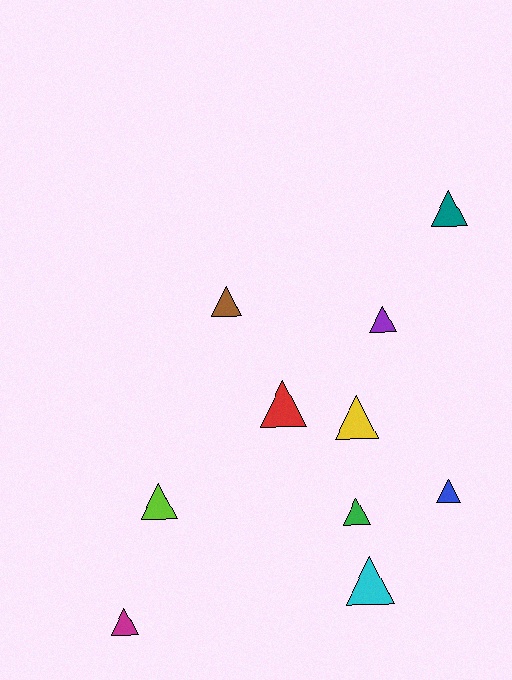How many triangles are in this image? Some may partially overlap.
There are 10 triangles.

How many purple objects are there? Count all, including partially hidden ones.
There is 1 purple object.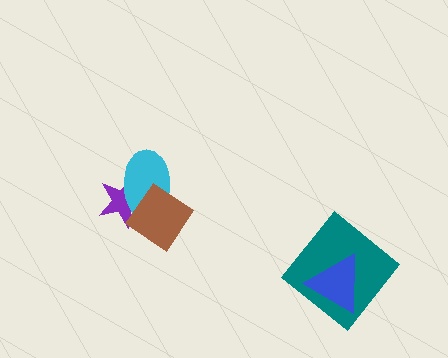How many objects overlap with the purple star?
2 objects overlap with the purple star.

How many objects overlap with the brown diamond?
2 objects overlap with the brown diamond.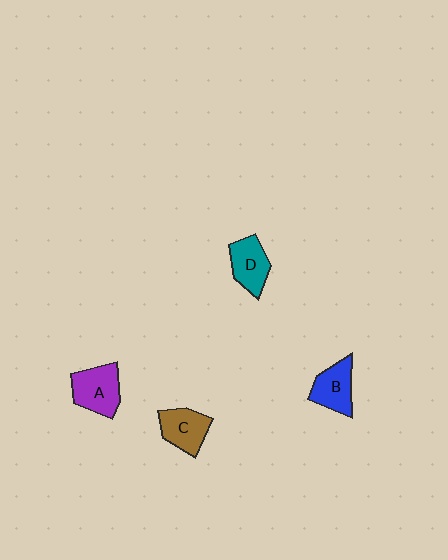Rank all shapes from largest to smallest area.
From largest to smallest: A (purple), C (brown), D (teal), B (blue).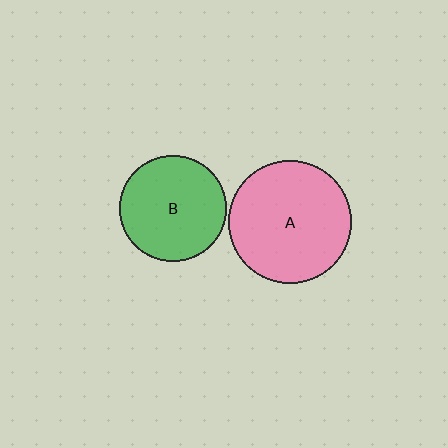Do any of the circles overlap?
No, none of the circles overlap.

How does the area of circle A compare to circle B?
Approximately 1.3 times.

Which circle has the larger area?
Circle A (pink).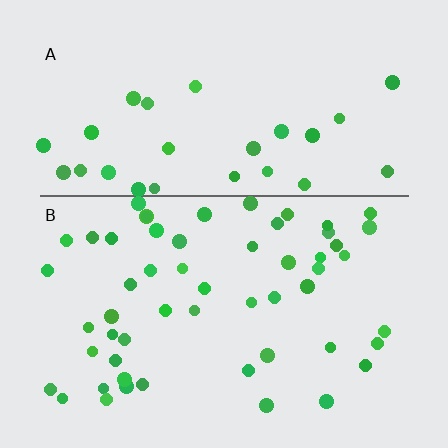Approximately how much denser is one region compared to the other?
Approximately 1.9× — region B over region A.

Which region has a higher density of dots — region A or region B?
B (the bottom).